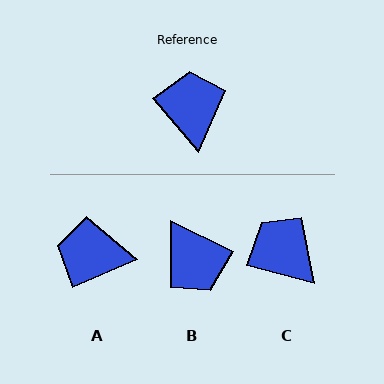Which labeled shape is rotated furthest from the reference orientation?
B, about 157 degrees away.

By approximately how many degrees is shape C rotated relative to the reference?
Approximately 34 degrees counter-clockwise.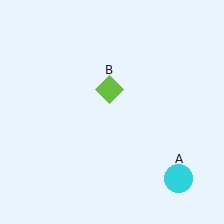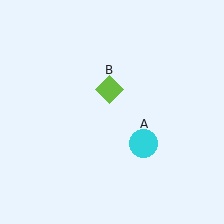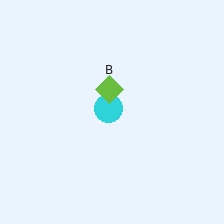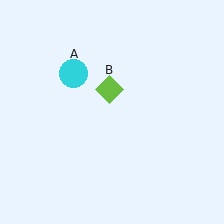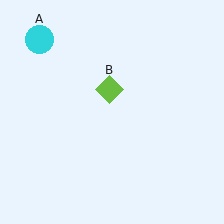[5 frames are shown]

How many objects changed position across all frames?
1 object changed position: cyan circle (object A).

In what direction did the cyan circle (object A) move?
The cyan circle (object A) moved up and to the left.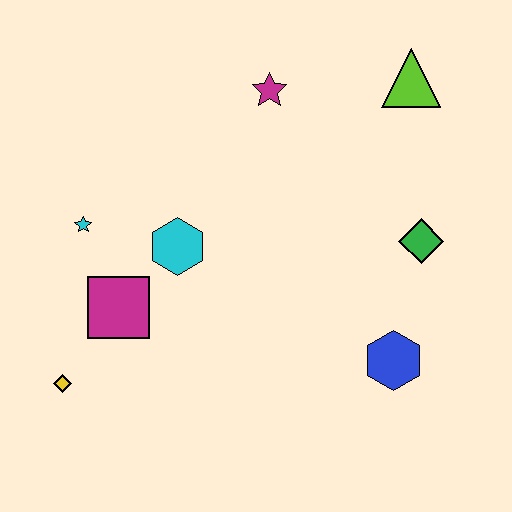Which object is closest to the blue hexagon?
The green diamond is closest to the blue hexagon.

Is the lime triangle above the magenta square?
Yes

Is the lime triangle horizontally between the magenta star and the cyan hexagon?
No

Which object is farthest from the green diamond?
The yellow diamond is farthest from the green diamond.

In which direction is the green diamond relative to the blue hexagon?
The green diamond is above the blue hexagon.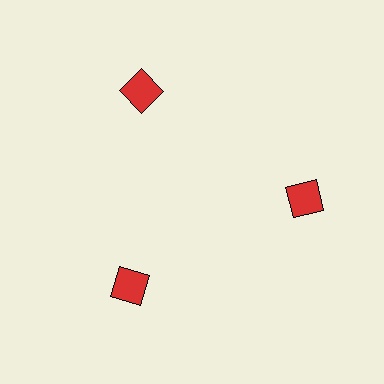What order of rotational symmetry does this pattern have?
This pattern has 3-fold rotational symmetry.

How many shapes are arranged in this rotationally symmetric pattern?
There are 3 shapes, arranged in 3 groups of 1.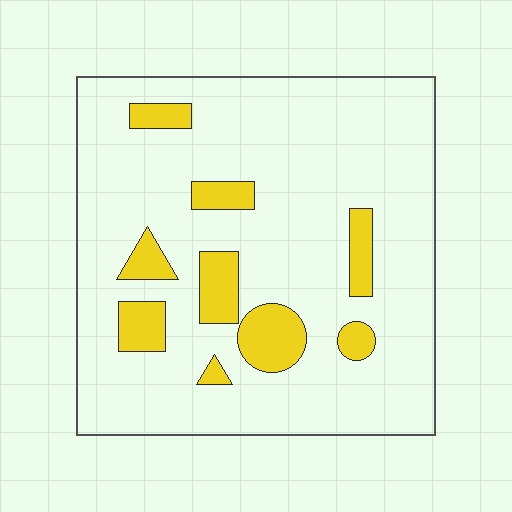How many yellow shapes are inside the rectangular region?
9.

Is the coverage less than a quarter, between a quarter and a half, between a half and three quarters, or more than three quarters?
Less than a quarter.